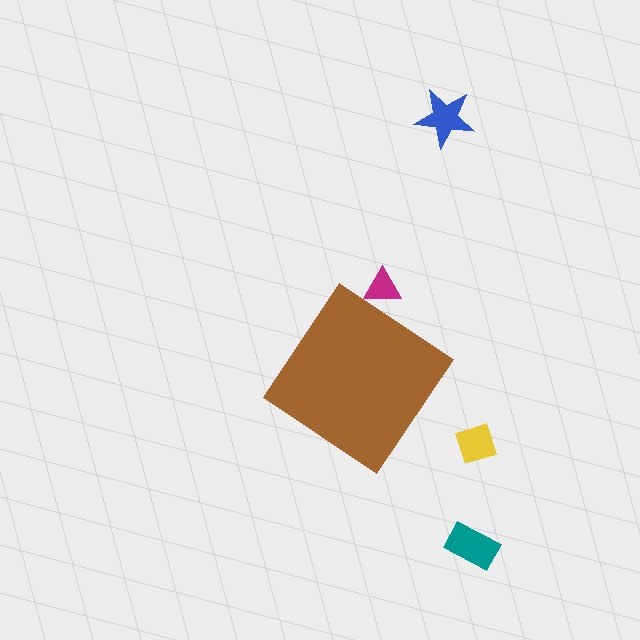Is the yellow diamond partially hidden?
No, the yellow diamond is fully visible.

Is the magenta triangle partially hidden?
Yes, the magenta triangle is partially hidden behind the brown diamond.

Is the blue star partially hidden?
No, the blue star is fully visible.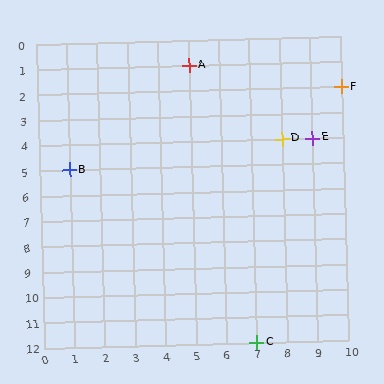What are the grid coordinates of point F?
Point F is at grid coordinates (10, 2).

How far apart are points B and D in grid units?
Points B and D are 7 columns and 1 row apart (about 7.1 grid units diagonally).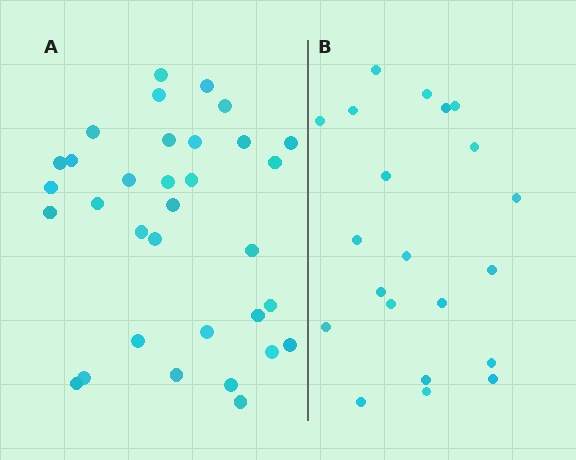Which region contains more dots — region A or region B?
Region A (the left region) has more dots.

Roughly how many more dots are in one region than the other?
Region A has roughly 12 or so more dots than region B.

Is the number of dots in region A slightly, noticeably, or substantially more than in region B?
Region A has substantially more. The ratio is roughly 1.6 to 1.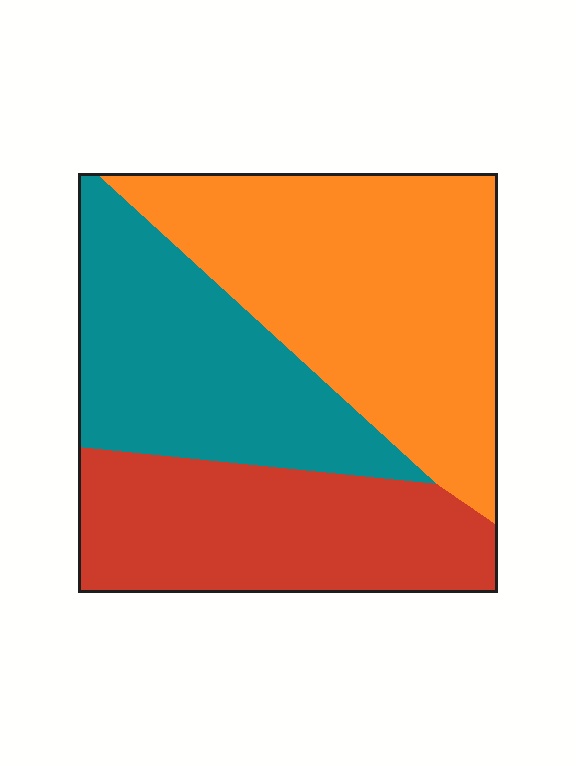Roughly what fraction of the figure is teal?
Teal covers 29% of the figure.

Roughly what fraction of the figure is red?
Red covers 29% of the figure.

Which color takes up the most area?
Orange, at roughly 40%.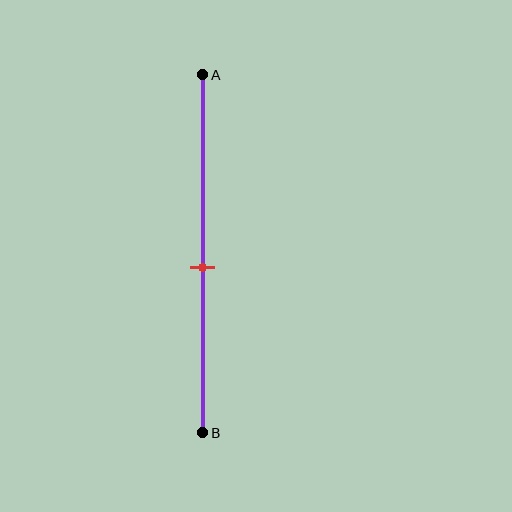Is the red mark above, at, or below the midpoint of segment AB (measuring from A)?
The red mark is below the midpoint of segment AB.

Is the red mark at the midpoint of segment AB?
No, the mark is at about 55% from A, not at the 50% midpoint.